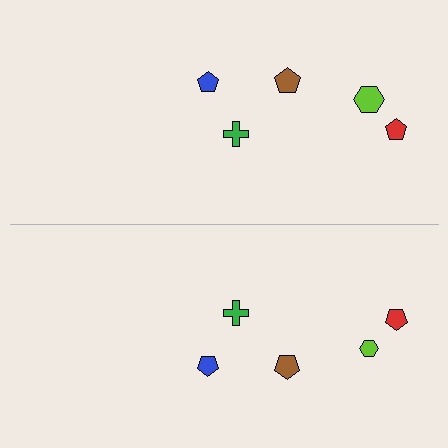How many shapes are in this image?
There are 10 shapes in this image.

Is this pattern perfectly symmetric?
No, the pattern is not perfectly symmetric. The lime hexagon on the bottom side has a different size than its mirror counterpart.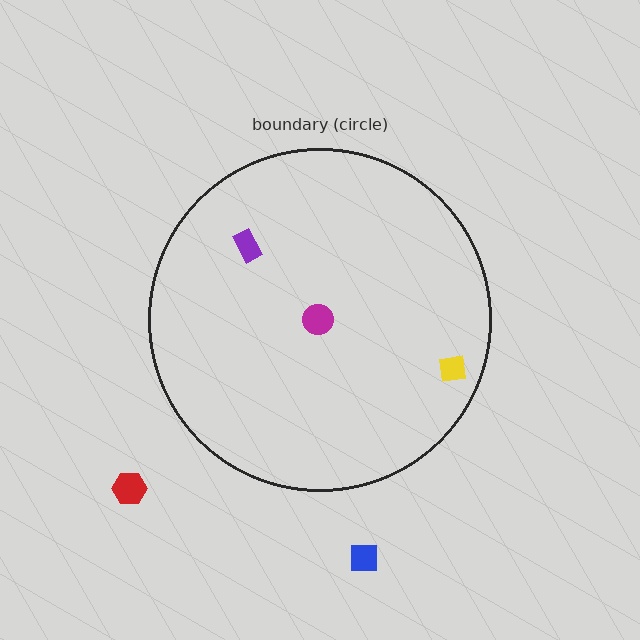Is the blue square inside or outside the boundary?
Outside.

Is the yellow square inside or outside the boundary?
Inside.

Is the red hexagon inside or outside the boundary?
Outside.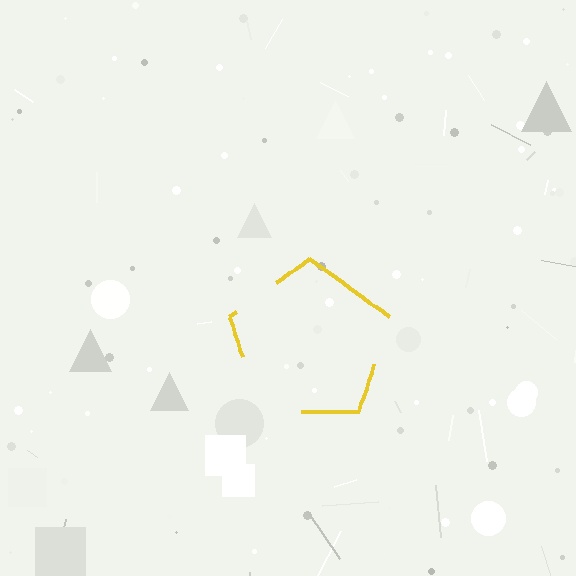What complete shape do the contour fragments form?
The contour fragments form a pentagon.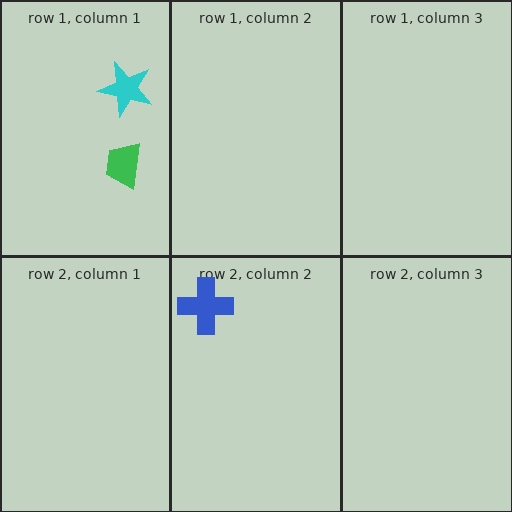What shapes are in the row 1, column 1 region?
The cyan star, the green trapezoid.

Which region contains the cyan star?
The row 1, column 1 region.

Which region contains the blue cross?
The row 2, column 2 region.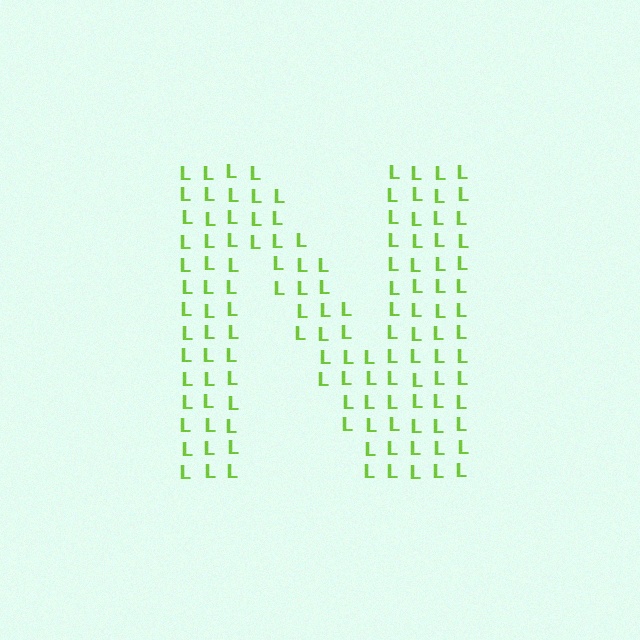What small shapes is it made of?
It is made of small letter L's.